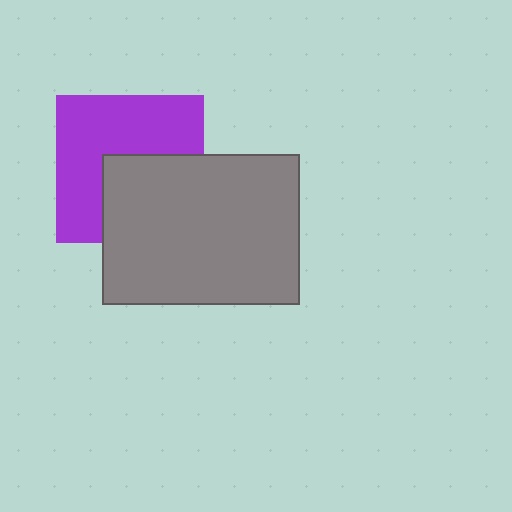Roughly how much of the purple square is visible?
About half of it is visible (roughly 58%).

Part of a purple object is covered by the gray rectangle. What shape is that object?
It is a square.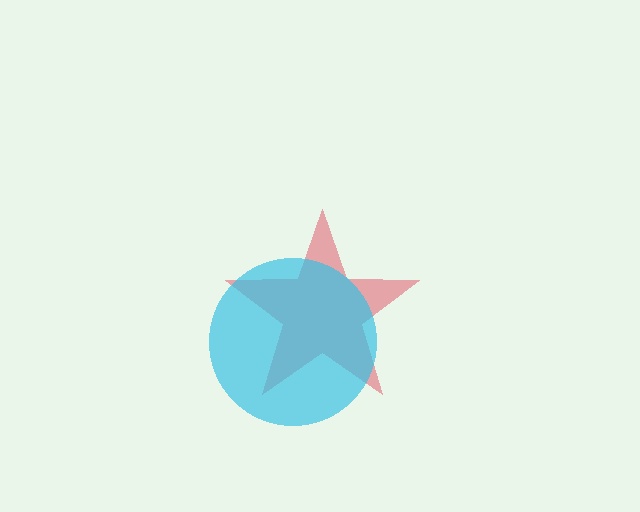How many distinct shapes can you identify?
There are 2 distinct shapes: a red star, a cyan circle.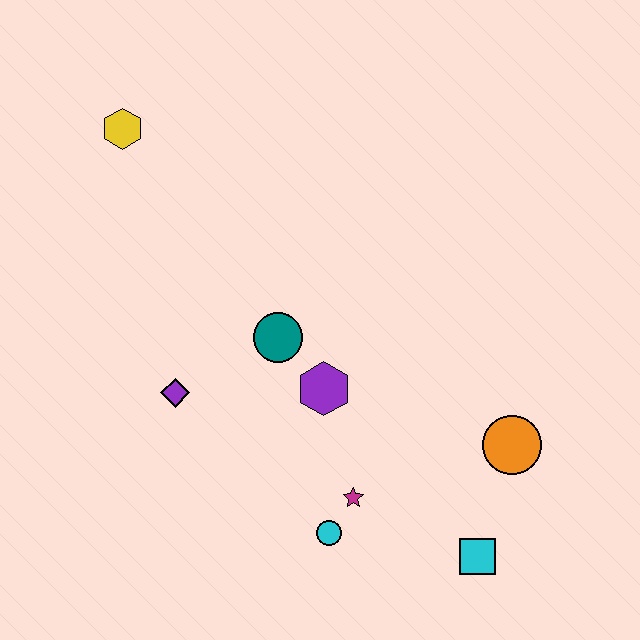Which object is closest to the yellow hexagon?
The teal circle is closest to the yellow hexagon.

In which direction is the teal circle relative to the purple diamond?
The teal circle is to the right of the purple diamond.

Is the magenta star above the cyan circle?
Yes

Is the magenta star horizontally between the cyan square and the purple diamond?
Yes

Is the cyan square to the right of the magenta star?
Yes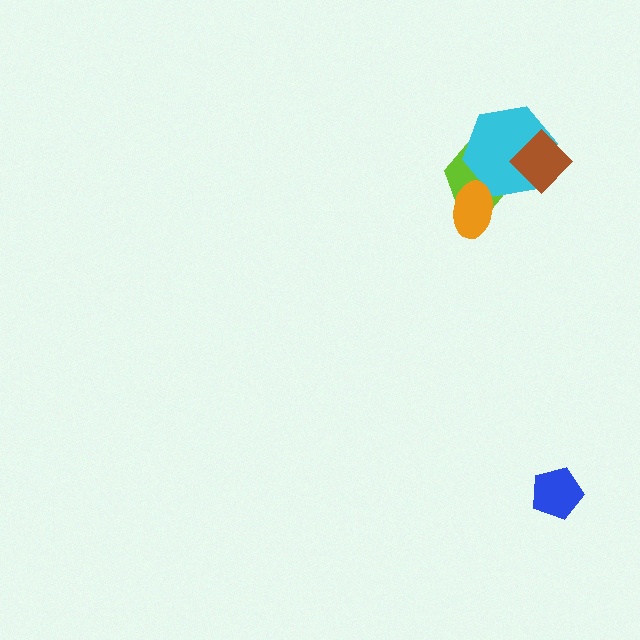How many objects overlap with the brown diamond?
1 object overlaps with the brown diamond.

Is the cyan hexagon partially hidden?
Yes, it is partially covered by another shape.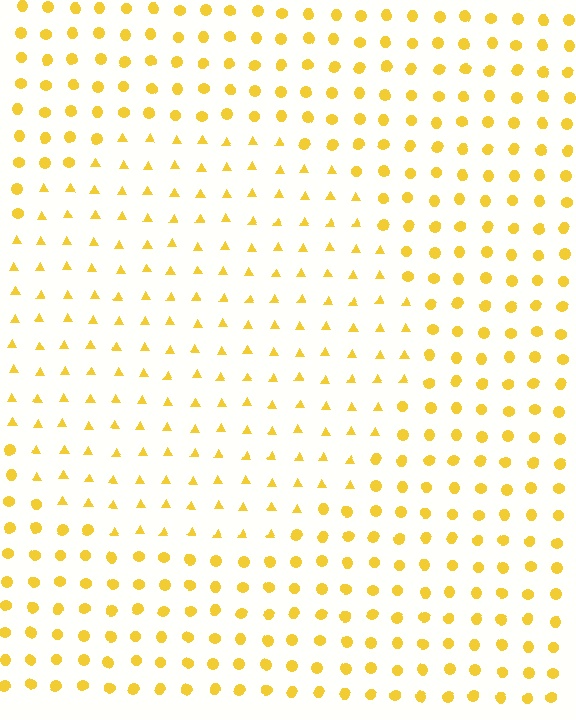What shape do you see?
I see a circle.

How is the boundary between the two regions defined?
The boundary is defined by a change in element shape: triangles inside vs. circles outside. All elements share the same color and spacing.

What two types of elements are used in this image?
The image uses triangles inside the circle region and circles outside it.